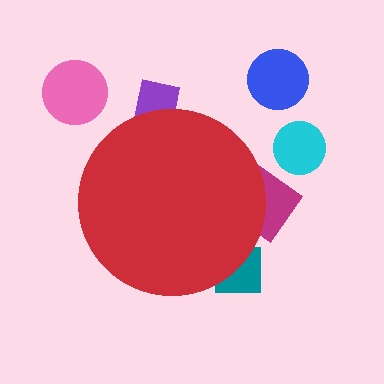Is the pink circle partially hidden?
No, the pink circle is fully visible.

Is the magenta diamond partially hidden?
Yes, the magenta diamond is partially hidden behind the red circle.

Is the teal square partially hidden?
Yes, the teal square is partially hidden behind the red circle.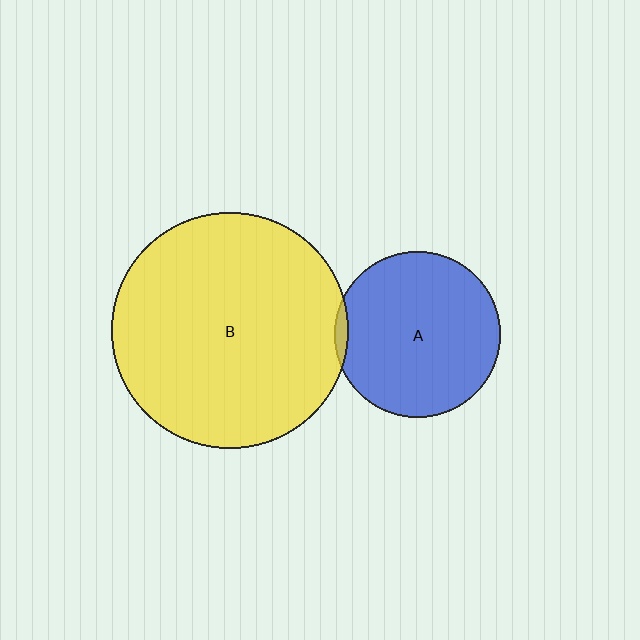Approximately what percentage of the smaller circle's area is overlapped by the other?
Approximately 5%.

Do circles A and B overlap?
Yes.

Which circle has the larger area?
Circle B (yellow).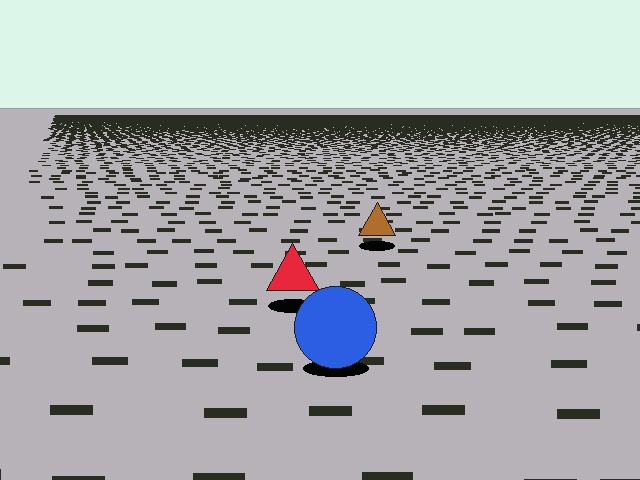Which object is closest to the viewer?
The blue circle is closest. The texture marks near it are larger and more spread out.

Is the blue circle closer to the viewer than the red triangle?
Yes. The blue circle is closer — you can tell from the texture gradient: the ground texture is coarser near it.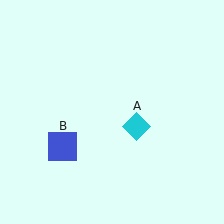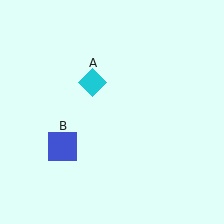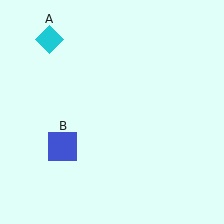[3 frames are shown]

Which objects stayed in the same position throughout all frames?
Blue square (object B) remained stationary.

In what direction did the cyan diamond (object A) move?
The cyan diamond (object A) moved up and to the left.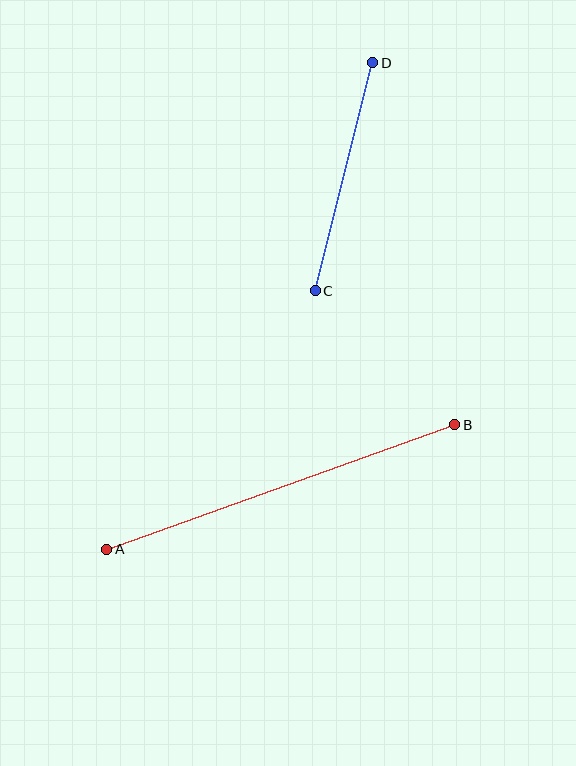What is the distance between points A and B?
The distance is approximately 370 pixels.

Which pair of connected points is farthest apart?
Points A and B are farthest apart.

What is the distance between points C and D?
The distance is approximately 235 pixels.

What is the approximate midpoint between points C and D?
The midpoint is at approximately (344, 177) pixels.